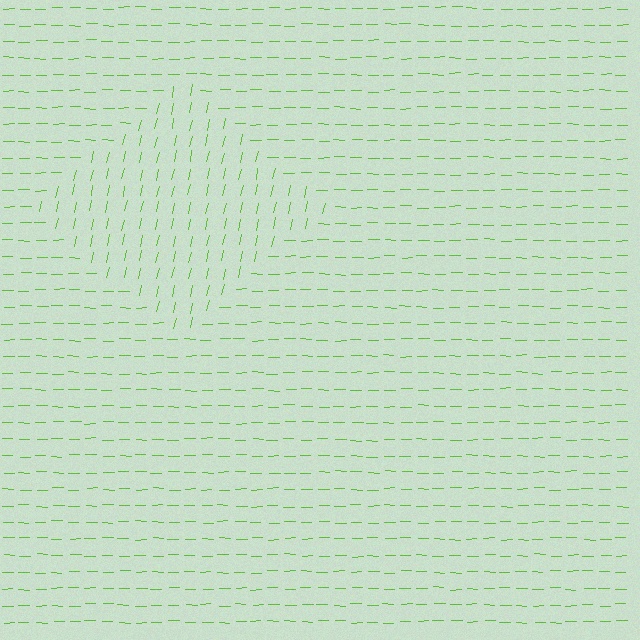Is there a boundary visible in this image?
Yes, there is a texture boundary formed by a change in line orientation.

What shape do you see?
I see a diamond.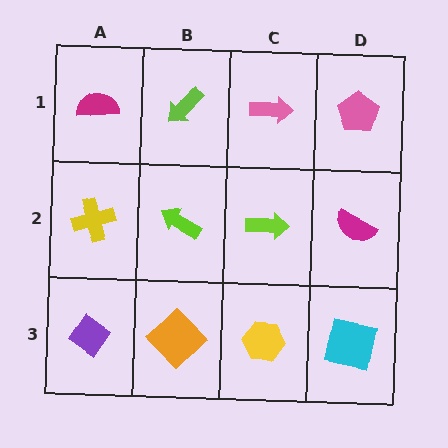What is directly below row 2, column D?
A cyan square.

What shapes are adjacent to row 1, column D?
A magenta semicircle (row 2, column D), a pink arrow (row 1, column C).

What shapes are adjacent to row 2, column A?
A magenta semicircle (row 1, column A), a purple diamond (row 3, column A), a lime arrow (row 2, column B).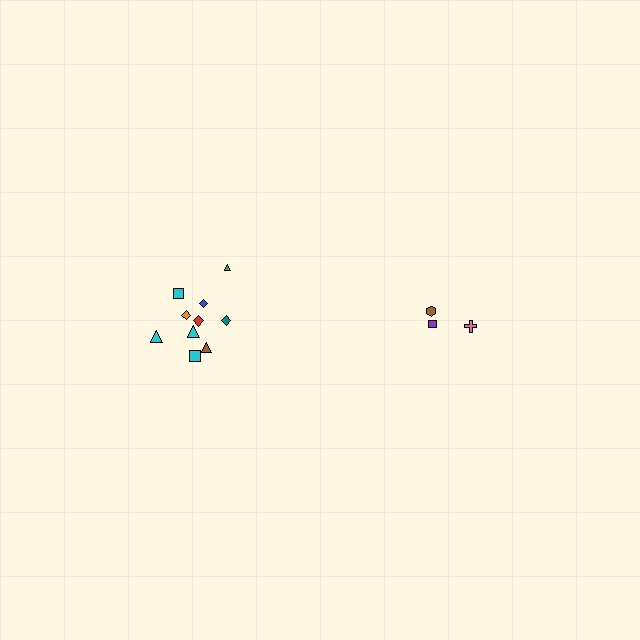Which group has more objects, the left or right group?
The left group.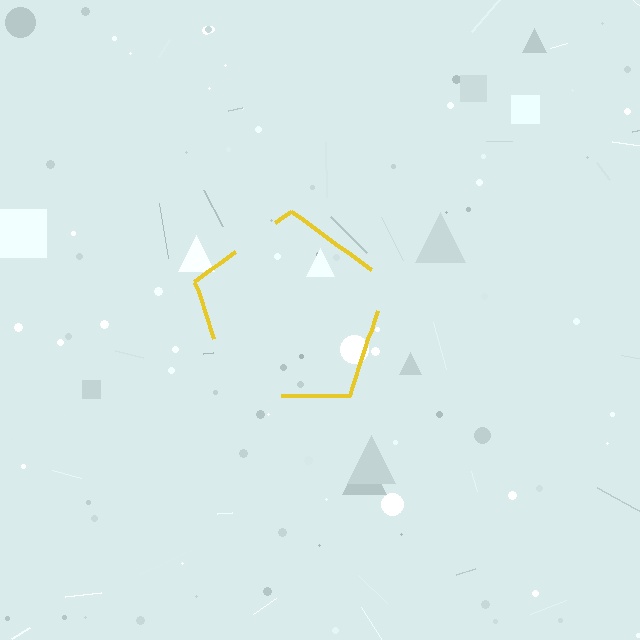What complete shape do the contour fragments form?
The contour fragments form a pentagon.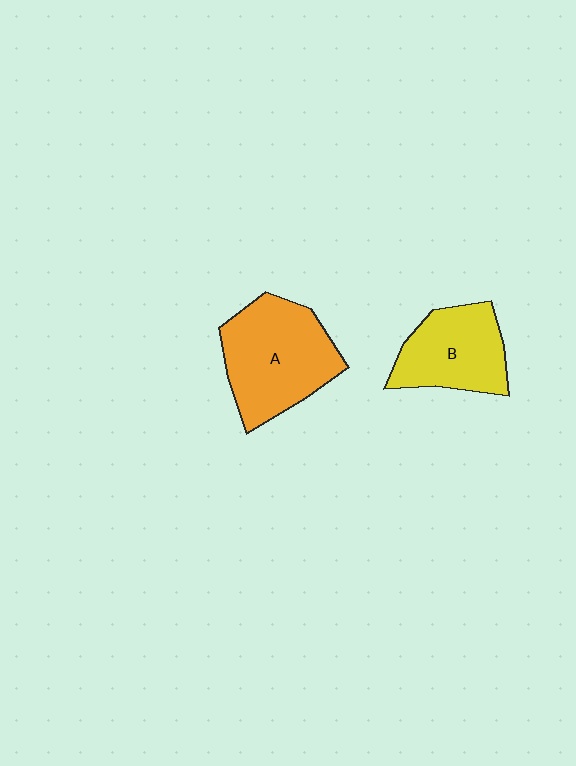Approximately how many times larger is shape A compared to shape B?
Approximately 1.3 times.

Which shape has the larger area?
Shape A (orange).